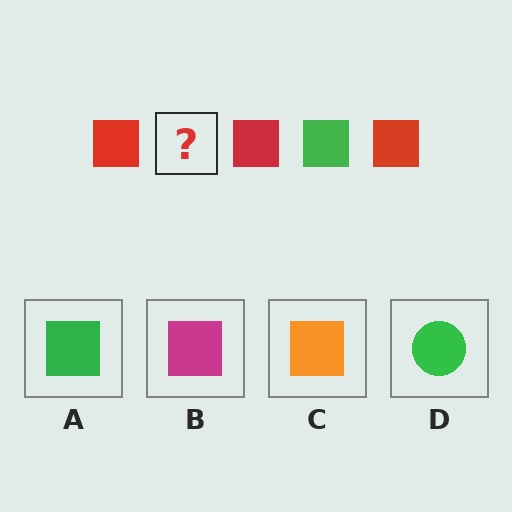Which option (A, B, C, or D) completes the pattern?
A.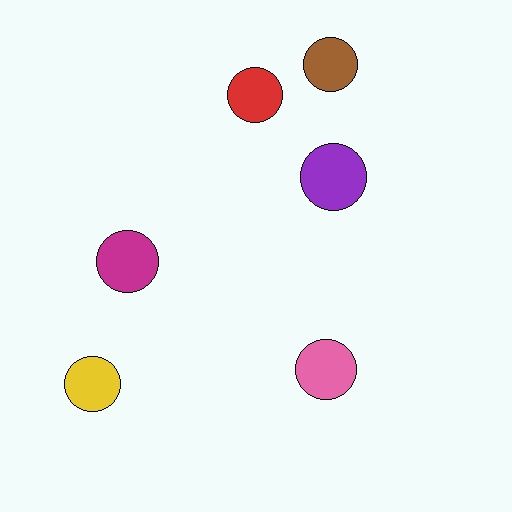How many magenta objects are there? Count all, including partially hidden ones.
There is 1 magenta object.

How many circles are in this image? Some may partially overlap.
There are 6 circles.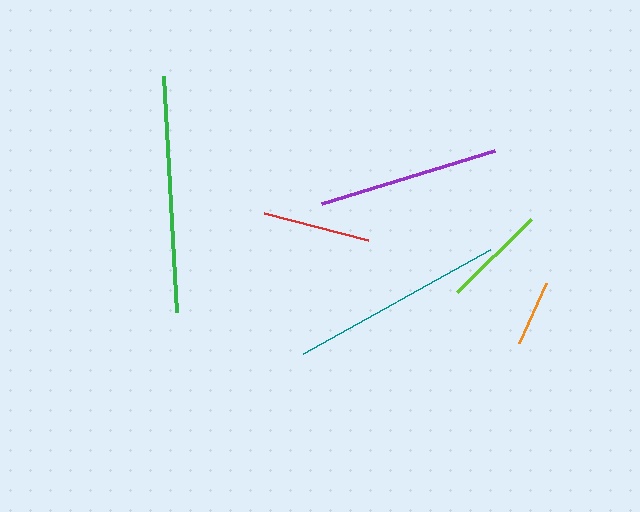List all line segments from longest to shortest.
From longest to shortest: green, teal, purple, red, lime, orange.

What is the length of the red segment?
The red segment is approximately 108 pixels long.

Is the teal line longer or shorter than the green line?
The green line is longer than the teal line.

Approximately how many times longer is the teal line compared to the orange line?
The teal line is approximately 3.3 times the length of the orange line.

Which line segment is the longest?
The green line is the longest at approximately 237 pixels.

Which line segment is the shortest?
The orange line is the shortest at approximately 65 pixels.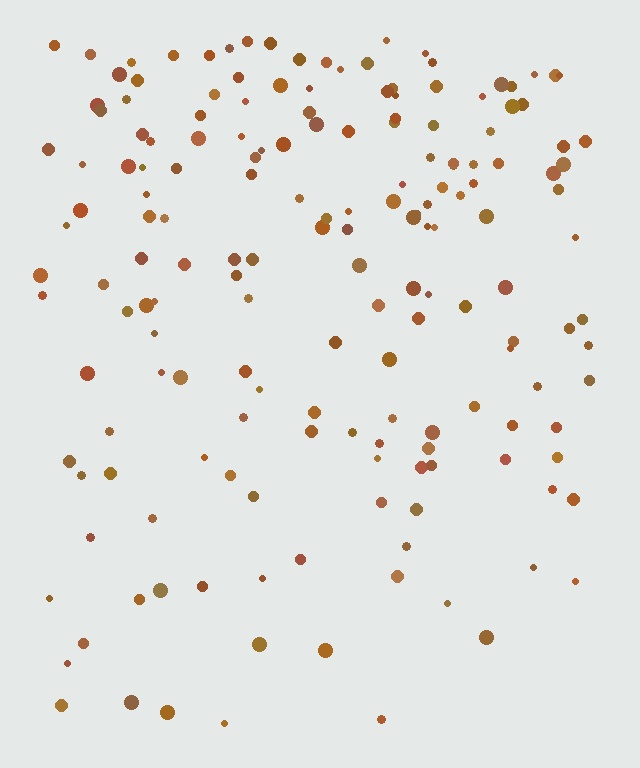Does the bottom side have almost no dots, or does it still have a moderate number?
Still a moderate number, just noticeably fewer than the top.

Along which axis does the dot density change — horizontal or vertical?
Vertical.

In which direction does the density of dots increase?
From bottom to top, with the top side densest.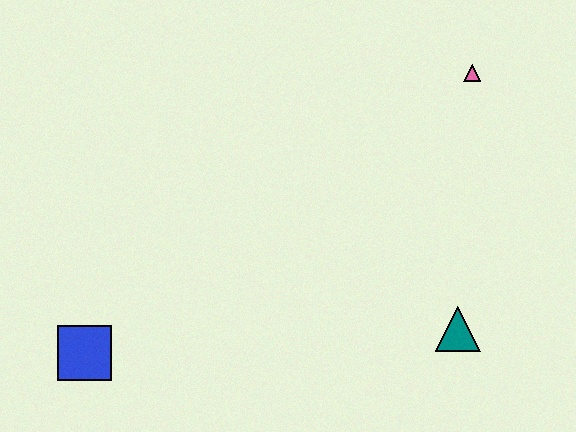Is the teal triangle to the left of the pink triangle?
Yes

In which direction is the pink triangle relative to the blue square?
The pink triangle is to the right of the blue square.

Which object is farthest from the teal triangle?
The blue square is farthest from the teal triangle.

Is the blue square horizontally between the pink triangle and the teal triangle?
No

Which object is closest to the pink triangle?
The teal triangle is closest to the pink triangle.